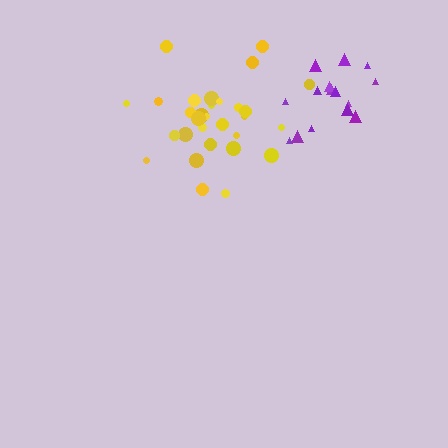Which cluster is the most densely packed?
Purple.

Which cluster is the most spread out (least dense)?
Yellow.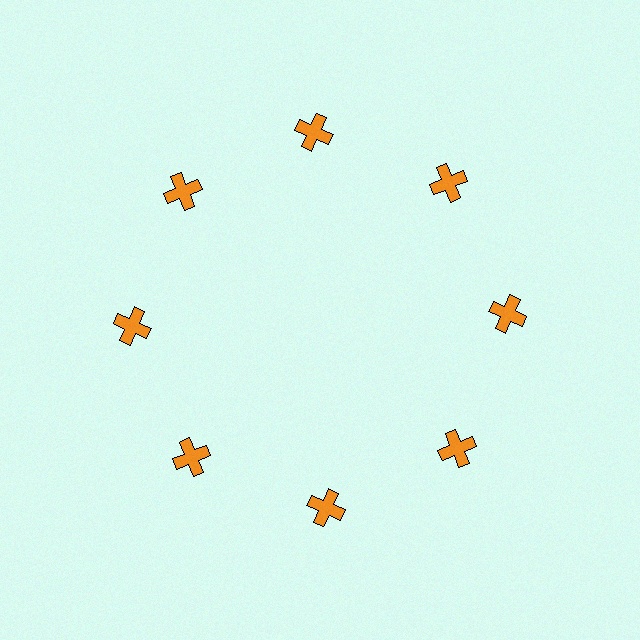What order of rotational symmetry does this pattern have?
This pattern has 8-fold rotational symmetry.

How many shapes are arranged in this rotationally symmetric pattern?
There are 8 shapes, arranged in 8 groups of 1.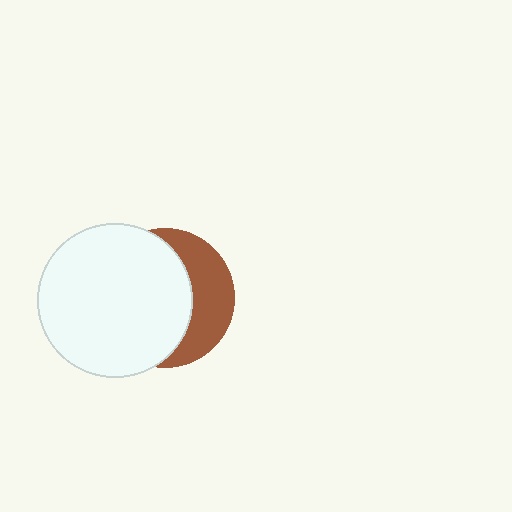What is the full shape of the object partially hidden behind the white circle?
The partially hidden object is a brown circle.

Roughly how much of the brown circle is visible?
A small part of it is visible (roughly 36%).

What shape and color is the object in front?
The object in front is a white circle.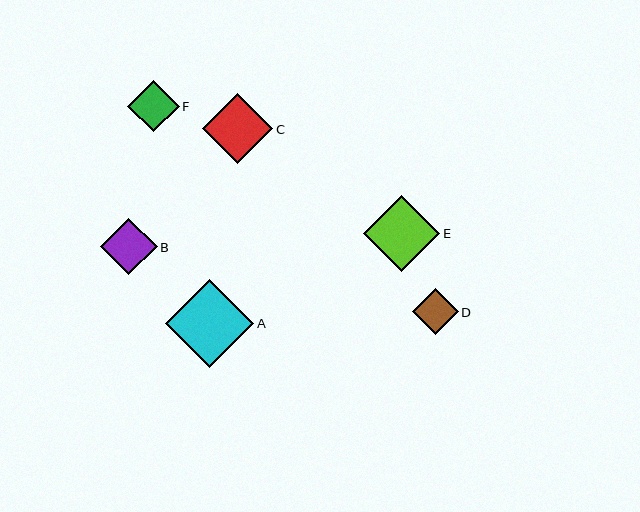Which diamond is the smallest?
Diamond D is the smallest with a size of approximately 46 pixels.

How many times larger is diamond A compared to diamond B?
Diamond A is approximately 1.6 times the size of diamond B.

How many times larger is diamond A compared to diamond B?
Diamond A is approximately 1.6 times the size of diamond B.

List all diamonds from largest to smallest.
From largest to smallest: A, E, C, B, F, D.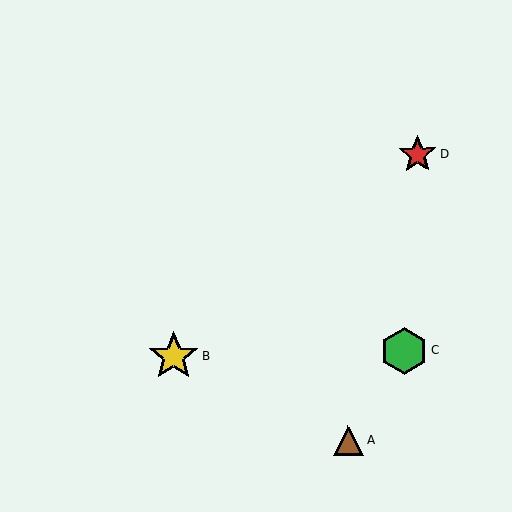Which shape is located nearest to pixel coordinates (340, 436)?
The brown triangle (labeled A) at (348, 440) is nearest to that location.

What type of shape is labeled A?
Shape A is a brown triangle.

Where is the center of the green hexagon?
The center of the green hexagon is at (405, 351).